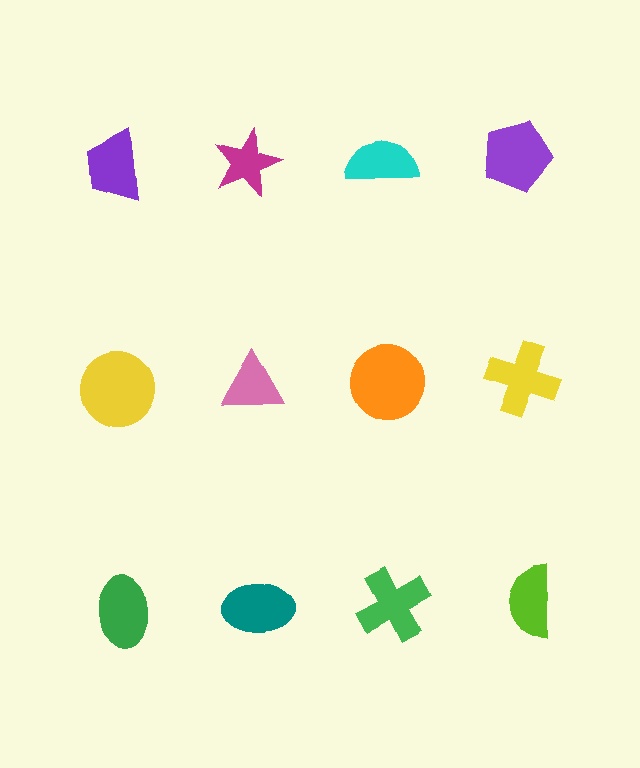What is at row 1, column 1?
A purple trapezoid.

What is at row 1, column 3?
A cyan semicircle.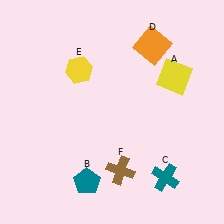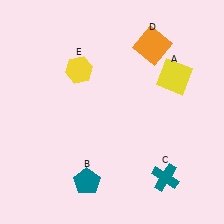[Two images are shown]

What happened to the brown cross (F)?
The brown cross (F) was removed in Image 2. It was in the bottom-right area of Image 1.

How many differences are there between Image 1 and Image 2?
There is 1 difference between the two images.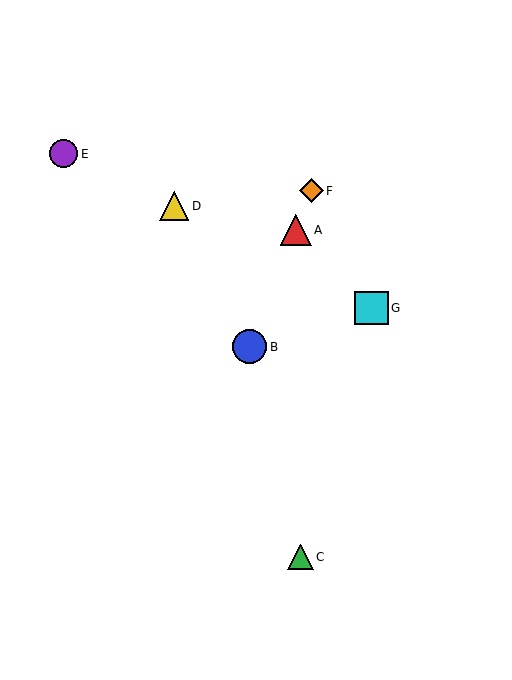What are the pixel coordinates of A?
Object A is at (296, 230).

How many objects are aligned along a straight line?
3 objects (A, B, F) are aligned along a straight line.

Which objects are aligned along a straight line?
Objects A, B, F are aligned along a straight line.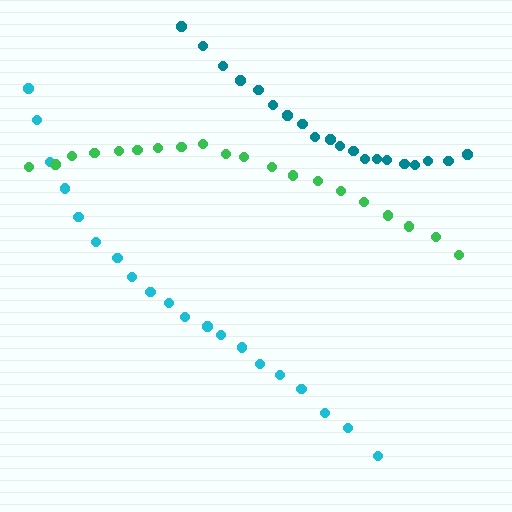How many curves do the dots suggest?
There are 3 distinct paths.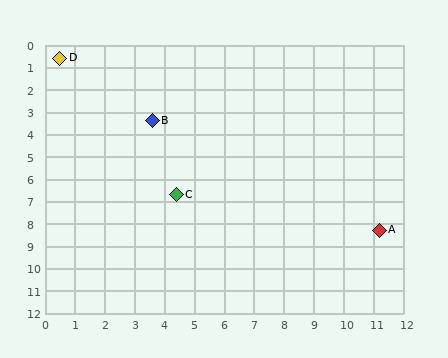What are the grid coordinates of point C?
Point C is at approximately (4.4, 6.7).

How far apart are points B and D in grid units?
Points B and D are about 4.2 grid units apart.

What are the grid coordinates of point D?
Point D is at approximately (0.5, 0.6).